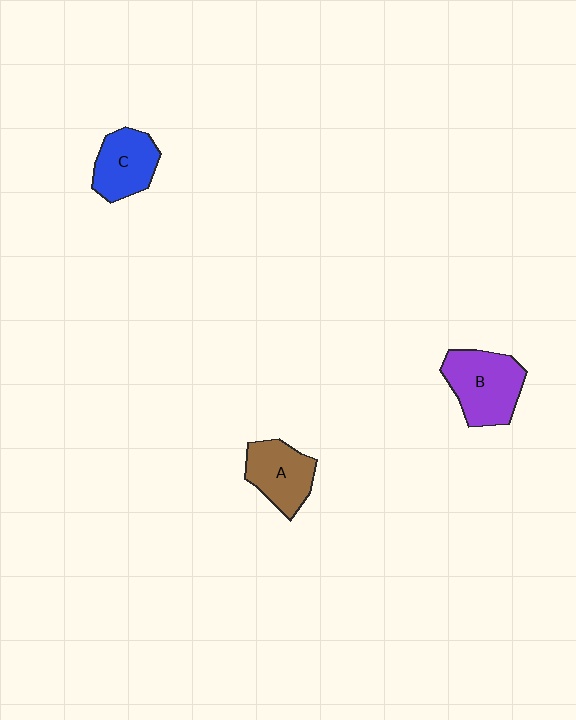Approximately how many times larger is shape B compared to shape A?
Approximately 1.3 times.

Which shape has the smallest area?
Shape C (blue).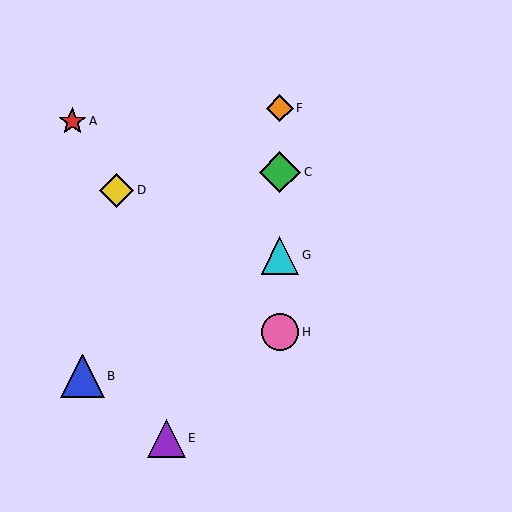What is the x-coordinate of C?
Object C is at x≈280.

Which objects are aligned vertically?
Objects C, F, G, H are aligned vertically.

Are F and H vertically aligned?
Yes, both are at x≈280.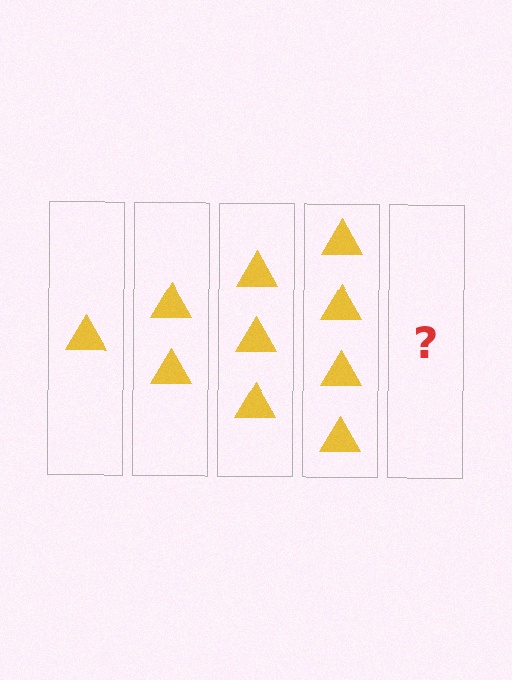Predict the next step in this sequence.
The next step is 5 triangles.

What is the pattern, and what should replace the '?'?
The pattern is that each step adds one more triangle. The '?' should be 5 triangles.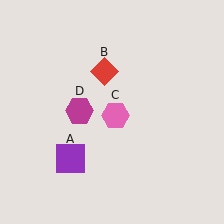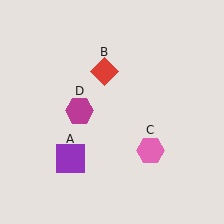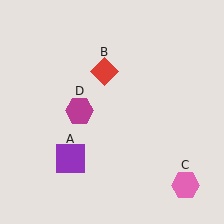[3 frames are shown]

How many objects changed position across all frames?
1 object changed position: pink hexagon (object C).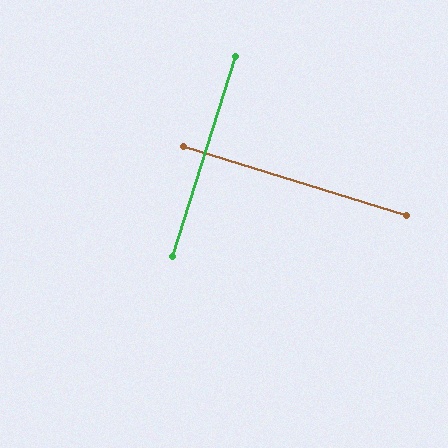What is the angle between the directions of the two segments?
Approximately 90 degrees.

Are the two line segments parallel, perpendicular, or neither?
Perpendicular — they meet at approximately 90°.